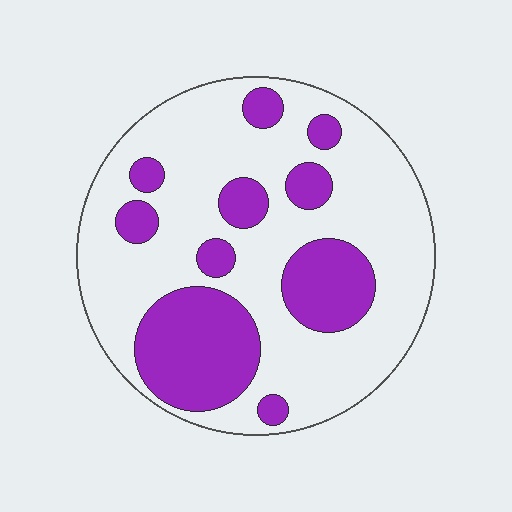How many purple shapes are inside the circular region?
10.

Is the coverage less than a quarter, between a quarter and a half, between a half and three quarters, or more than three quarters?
Between a quarter and a half.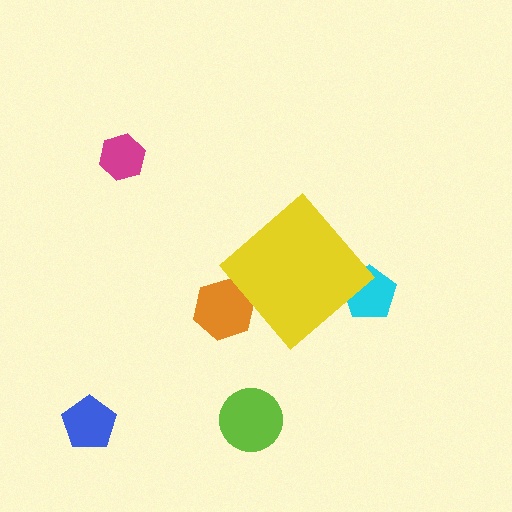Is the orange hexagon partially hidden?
Yes, the orange hexagon is partially hidden behind the yellow diamond.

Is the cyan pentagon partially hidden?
Yes, the cyan pentagon is partially hidden behind the yellow diamond.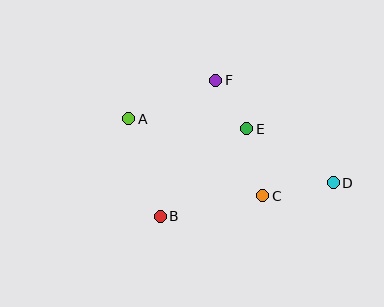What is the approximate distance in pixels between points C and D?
The distance between C and D is approximately 72 pixels.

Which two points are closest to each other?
Points E and F are closest to each other.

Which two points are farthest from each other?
Points A and D are farthest from each other.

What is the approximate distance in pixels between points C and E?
The distance between C and E is approximately 69 pixels.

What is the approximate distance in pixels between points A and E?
The distance between A and E is approximately 119 pixels.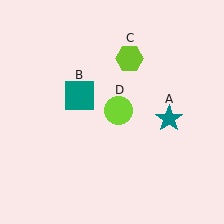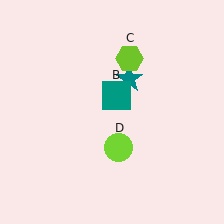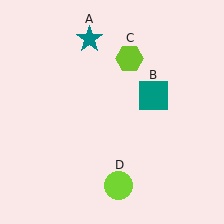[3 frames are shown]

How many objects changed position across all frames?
3 objects changed position: teal star (object A), teal square (object B), lime circle (object D).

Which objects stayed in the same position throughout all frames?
Lime hexagon (object C) remained stationary.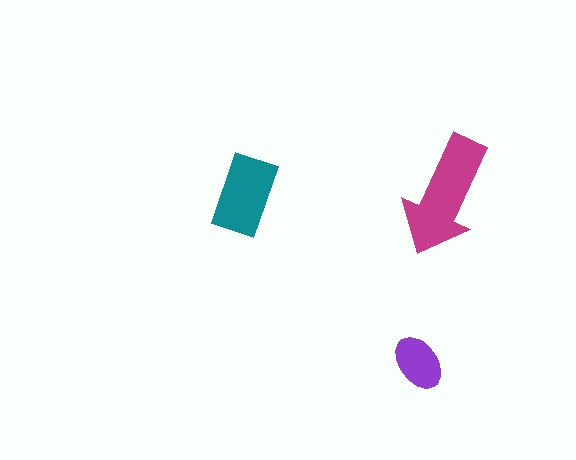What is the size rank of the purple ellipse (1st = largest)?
3rd.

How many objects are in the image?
There are 3 objects in the image.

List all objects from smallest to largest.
The purple ellipse, the teal rectangle, the magenta arrow.